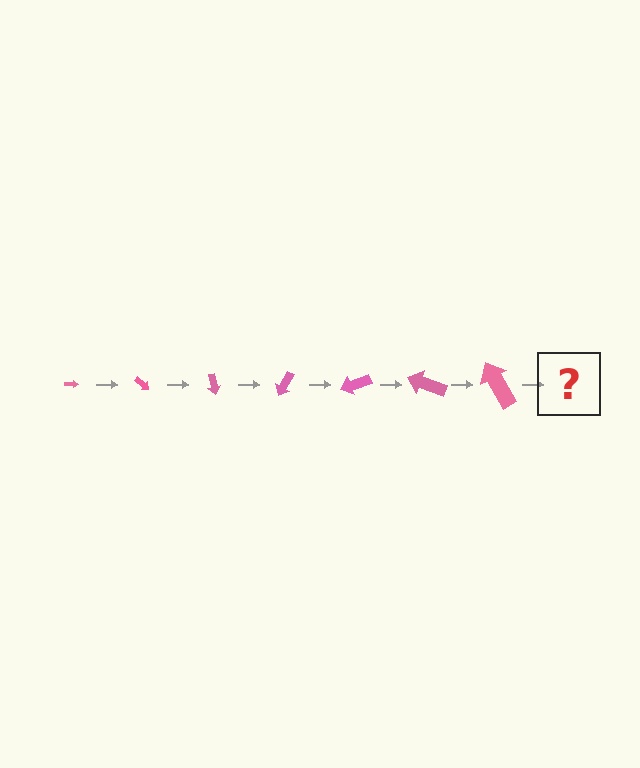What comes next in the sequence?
The next element should be an arrow, larger than the previous one and rotated 280 degrees from the start.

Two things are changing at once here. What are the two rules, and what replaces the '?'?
The two rules are that the arrow grows larger each step and it rotates 40 degrees each step. The '?' should be an arrow, larger than the previous one and rotated 280 degrees from the start.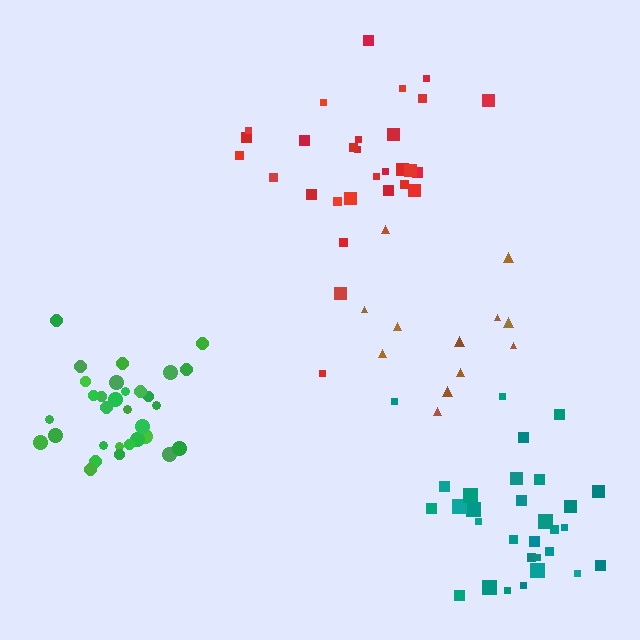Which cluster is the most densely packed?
Green.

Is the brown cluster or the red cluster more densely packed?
Red.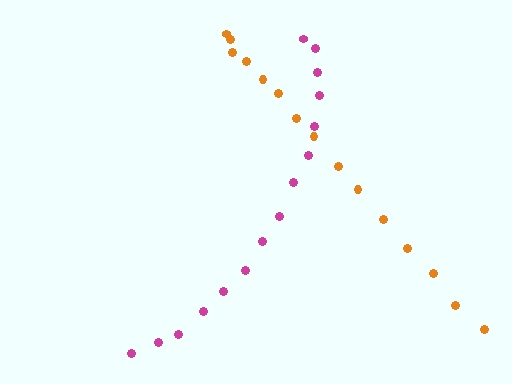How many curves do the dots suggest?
There are 2 distinct paths.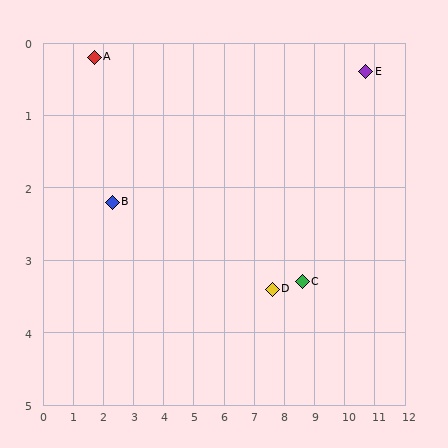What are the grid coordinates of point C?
Point C is at approximately (8.6, 3.3).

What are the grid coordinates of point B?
Point B is at approximately (2.3, 2.2).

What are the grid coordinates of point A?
Point A is at approximately (1.7, 0.2).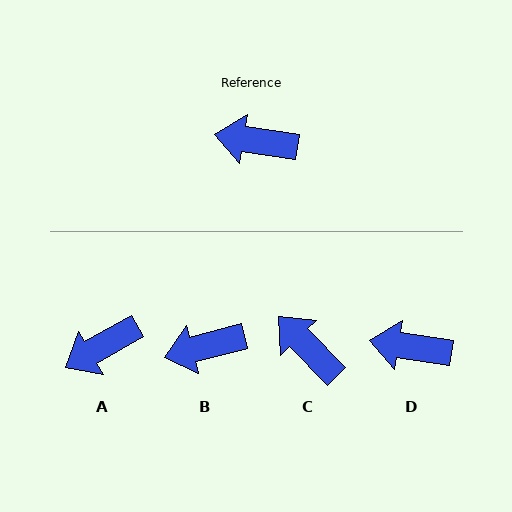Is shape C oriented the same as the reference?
No, it is off by about 37 degrees.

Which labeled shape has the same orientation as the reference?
D.